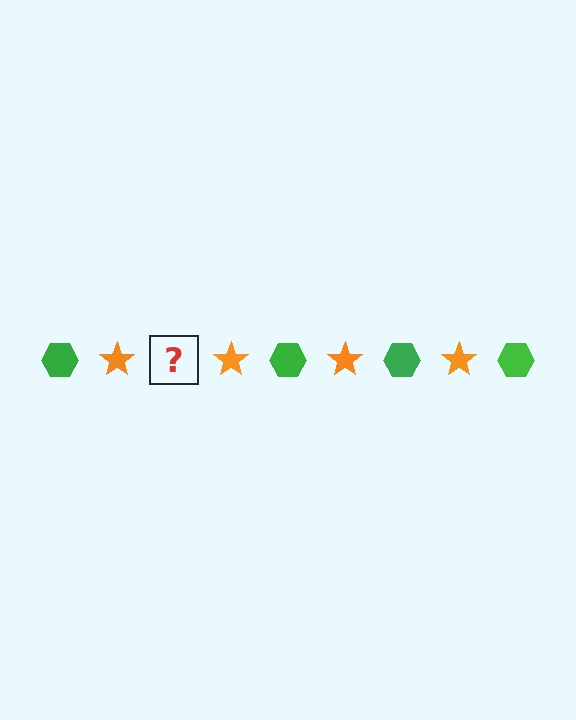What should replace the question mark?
The question mark should be replaced with a green hexagon.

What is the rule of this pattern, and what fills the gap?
The rule is that the pattern alternates between green hexagon and orange star. The gap should be filled with a green hexagon.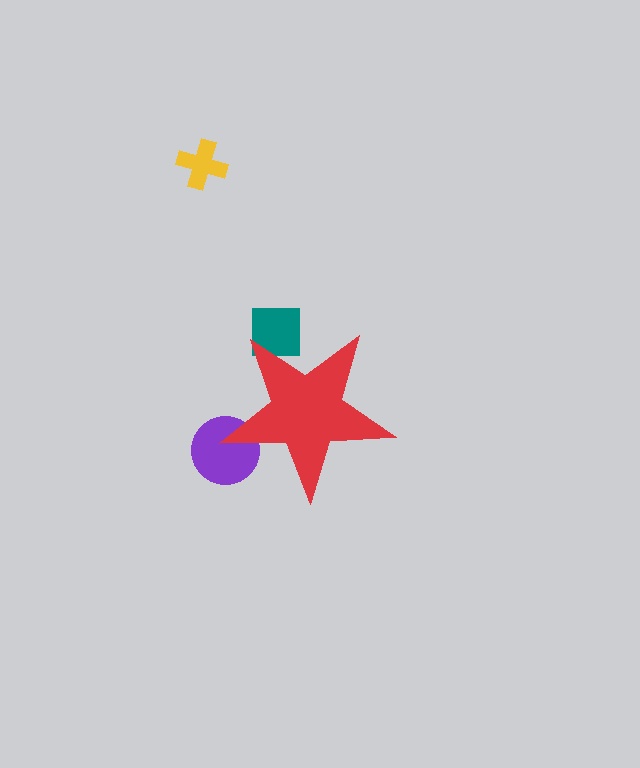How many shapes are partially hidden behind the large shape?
2 shapes are partially hidden.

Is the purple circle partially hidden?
Yes, the purple circle is partially hidden behind the red star.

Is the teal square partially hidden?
Yes, the teal square is partially hidden behind the red star.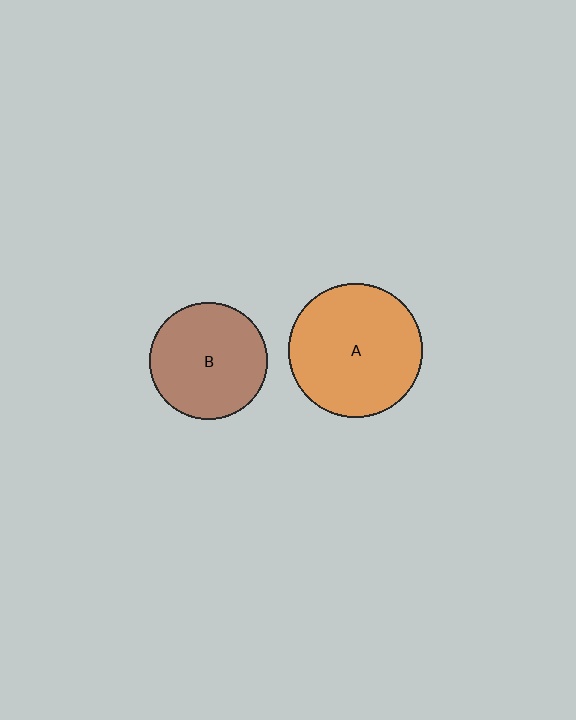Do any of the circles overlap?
No, none of the circles overlap.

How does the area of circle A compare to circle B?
Approximately 1.3 times.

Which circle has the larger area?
Circle A (orange).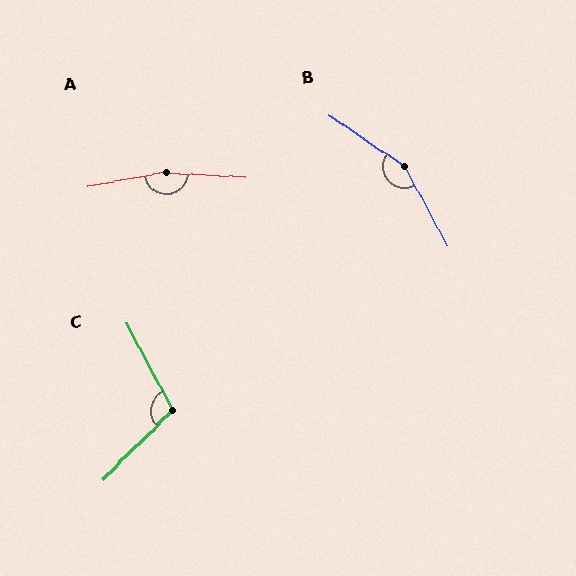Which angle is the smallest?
C, at approximately 107 degrees.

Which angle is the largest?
A, at approximately 166 degrees.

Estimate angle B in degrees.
Approximately 152 degrees.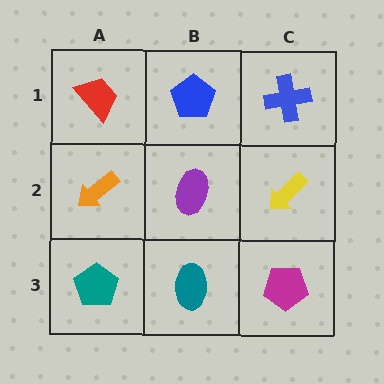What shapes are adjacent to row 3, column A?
An orange arrow (row 2, column A), a teal ellipse (row 3, column B).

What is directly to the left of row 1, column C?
A blue pentagon.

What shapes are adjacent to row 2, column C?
A blue cross (row 1, column C), a magenta pentagon (row 3, column C), a purple ellipse (row 2, column B).